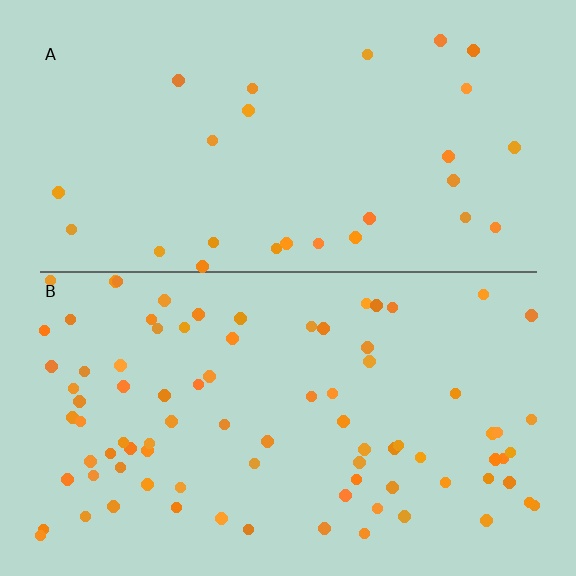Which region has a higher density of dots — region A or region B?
B (the bottom).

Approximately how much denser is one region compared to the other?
Approximately 3.1× — region B over region A.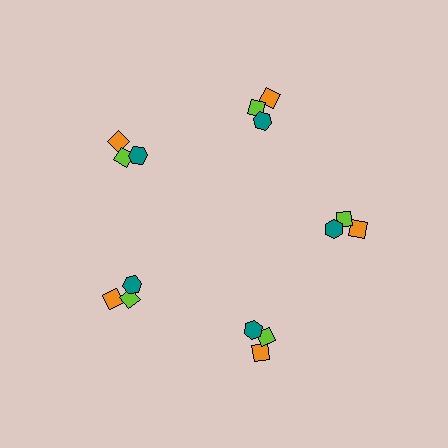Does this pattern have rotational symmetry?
Yes, this pattern has 5-fold rotational symmetry. It looks the same after rotating 72 degrees around the center.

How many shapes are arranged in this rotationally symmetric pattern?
There are 15 shapes, arranged in 5 groups of 3.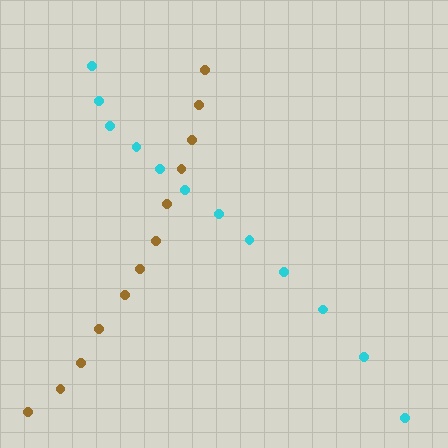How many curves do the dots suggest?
There are 2 distinct paths.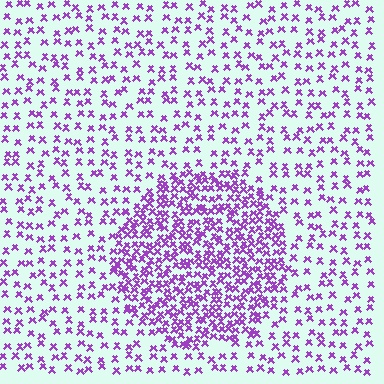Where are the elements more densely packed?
The elements are more densely packed inside the circle boundary.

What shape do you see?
I see a circle.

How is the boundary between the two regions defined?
The boundary is defined by a change in element density (approximately 2.4x ratio). All elements are the same color, size, and shape.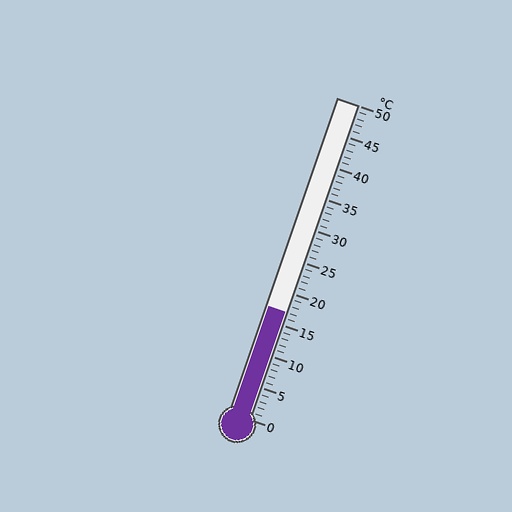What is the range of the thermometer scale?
The thermometer scale ranges from 0°C to 50°C.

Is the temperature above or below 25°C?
The temperature is below 25°C.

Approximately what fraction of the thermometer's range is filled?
The thermometer is filled to approximately 35% of its range.